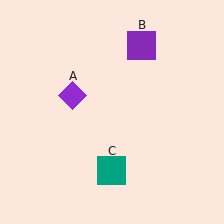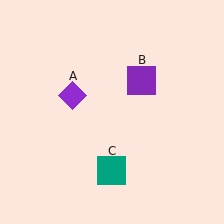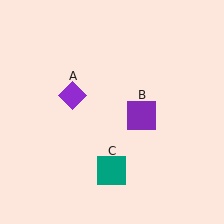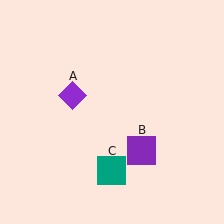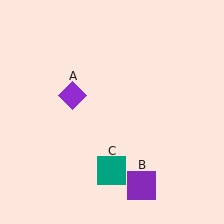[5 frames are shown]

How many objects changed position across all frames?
1 object changed position: purple square (object B).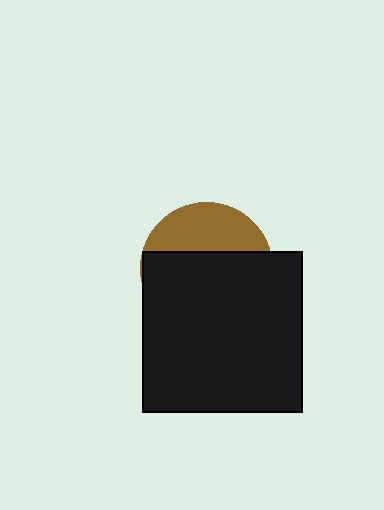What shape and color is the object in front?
The object in front is a black square.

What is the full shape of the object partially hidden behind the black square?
The partially hidden object is a brown circle.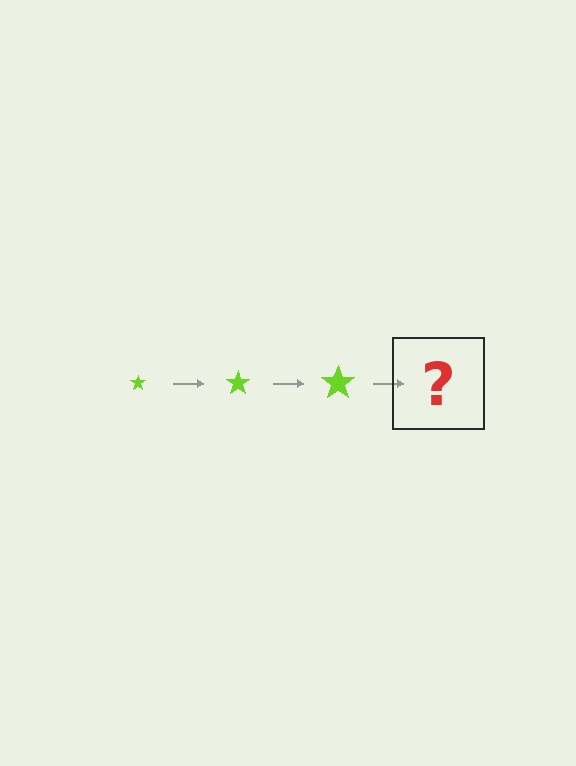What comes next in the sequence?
The next element should be a lime star, larger than the previous one.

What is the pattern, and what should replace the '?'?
The pattern is that the star gets progressively larger each step. The '?' should be a lime star, larger than the previous one.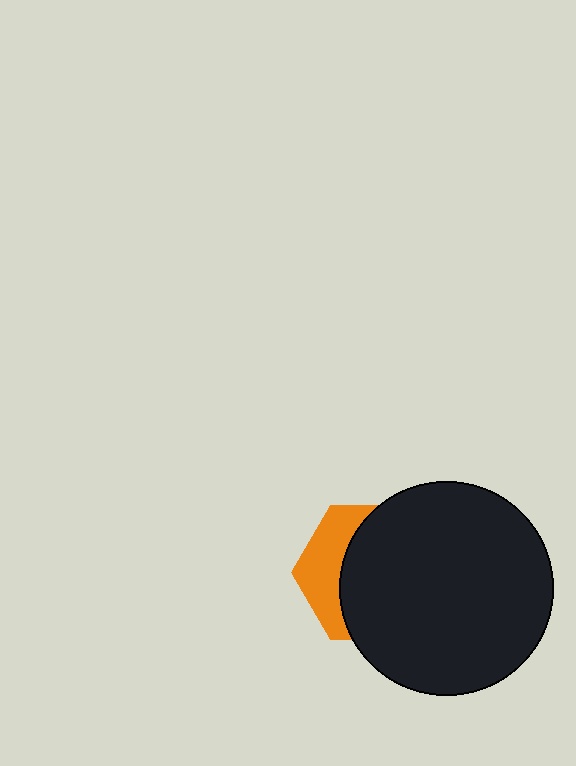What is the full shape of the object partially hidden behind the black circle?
The partially hidden object is an orange hexagon.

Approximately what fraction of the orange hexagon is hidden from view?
Roughly 68% of the orange hexagon is hidden behind the black circle.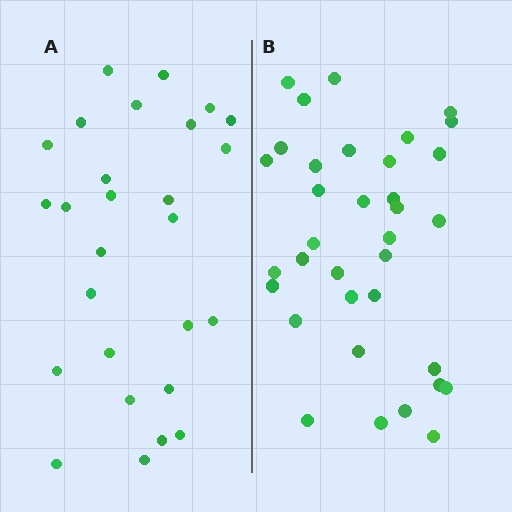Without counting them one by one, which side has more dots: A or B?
Region B (the right region) has more dots.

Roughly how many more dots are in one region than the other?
Region B has roughly 8 or so more dots than region A.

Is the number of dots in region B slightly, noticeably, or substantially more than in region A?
Region B has noticeably more, but not dramatically so. The ratio is roughly 1.3 to 1.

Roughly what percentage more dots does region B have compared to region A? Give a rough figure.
About 30% more.